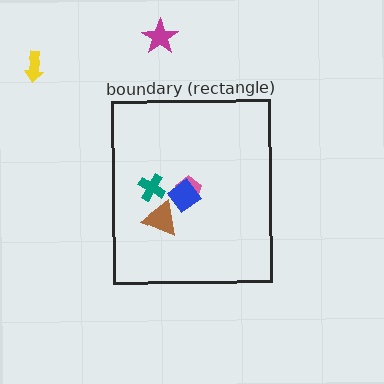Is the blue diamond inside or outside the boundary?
Inside.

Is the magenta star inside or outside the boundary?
Outside.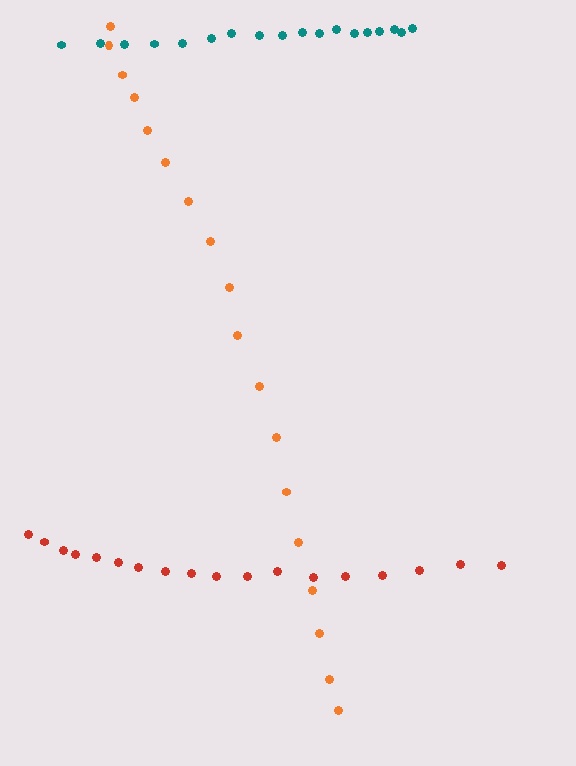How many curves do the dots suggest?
There are 3 distinct paths.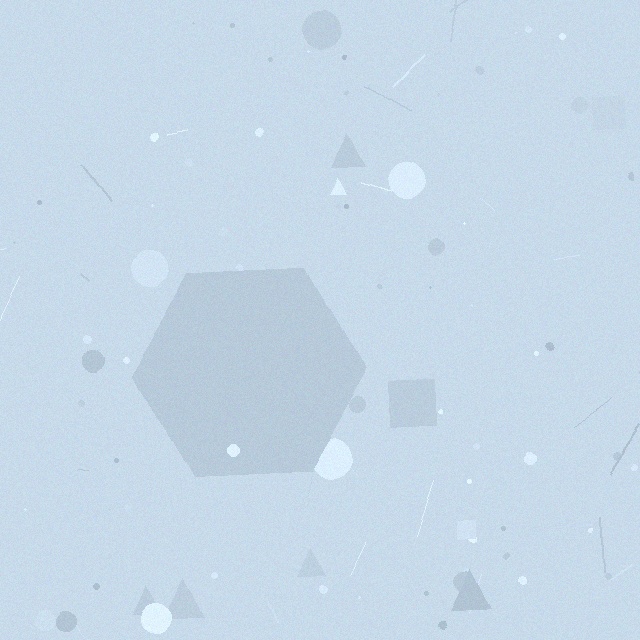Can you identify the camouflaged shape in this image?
The camouflaged shape is a hexagon.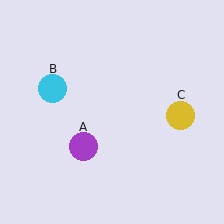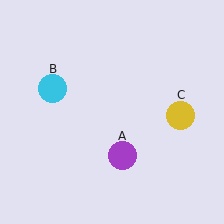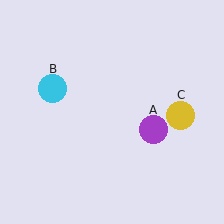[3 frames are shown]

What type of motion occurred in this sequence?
The purple circle (object A) rotated counterclockwise around the center of the scene.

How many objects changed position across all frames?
1 object changed position: purple circle (object A).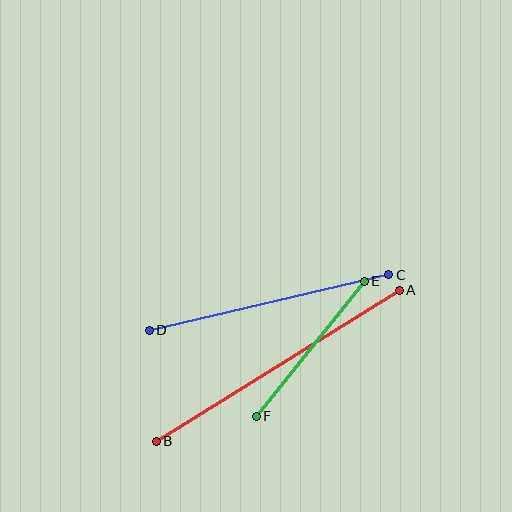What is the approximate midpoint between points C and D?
The midpoint is at approximately (269, 303) pixels.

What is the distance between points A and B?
The distance is approximately 286 pixels.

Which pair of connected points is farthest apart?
Points A and B are farthest apart.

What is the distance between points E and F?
The distance is approximately 173 pixels.